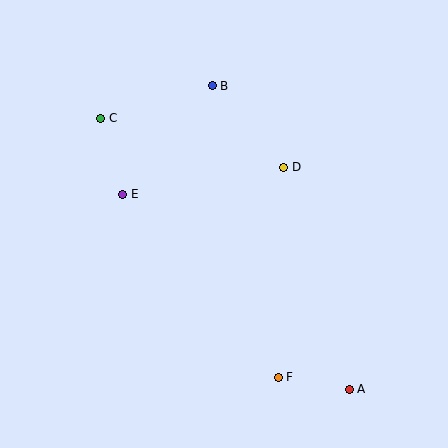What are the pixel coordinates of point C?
Point C is at (101, 118).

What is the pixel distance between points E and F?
The distance between E and F is 241 pixels.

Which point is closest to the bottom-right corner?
Point A is closest to the bottom-right corner.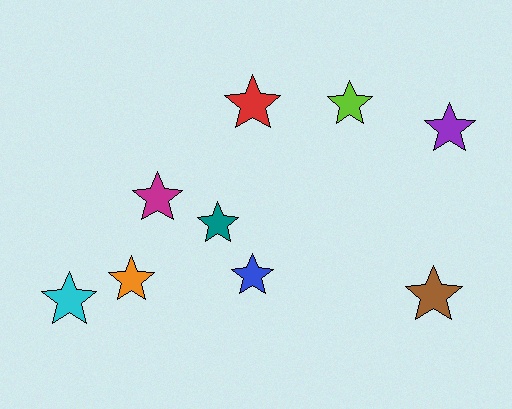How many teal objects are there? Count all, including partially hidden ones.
There is 1 teal object.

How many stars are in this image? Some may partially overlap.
There are 9 stars.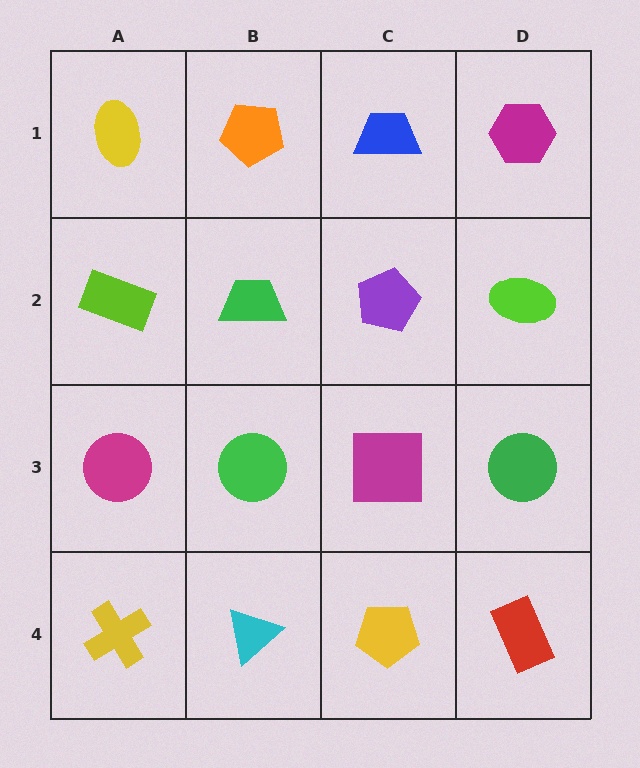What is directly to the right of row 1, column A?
An orange pentagon.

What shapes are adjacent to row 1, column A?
A lime rectangle (row 2, column A), an orange pentagon (row 1, column B).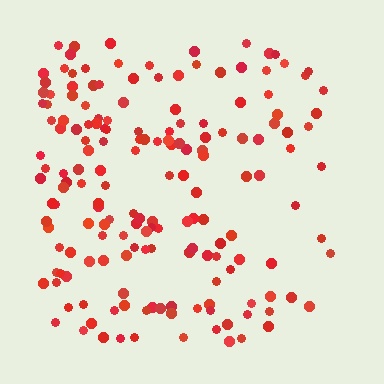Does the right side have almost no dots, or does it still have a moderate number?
Still a moderate number, just noticeably fewer than the left.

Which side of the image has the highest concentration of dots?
The left.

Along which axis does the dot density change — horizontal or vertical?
Horizontal.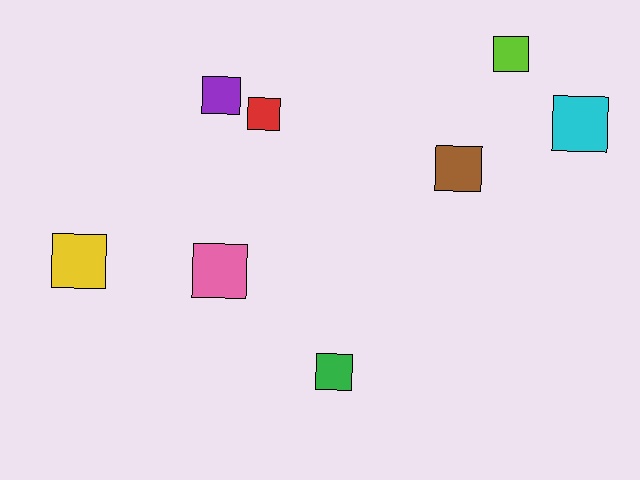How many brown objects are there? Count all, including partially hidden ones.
There is 1 brown object.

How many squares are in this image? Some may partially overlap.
There are 8 squares.